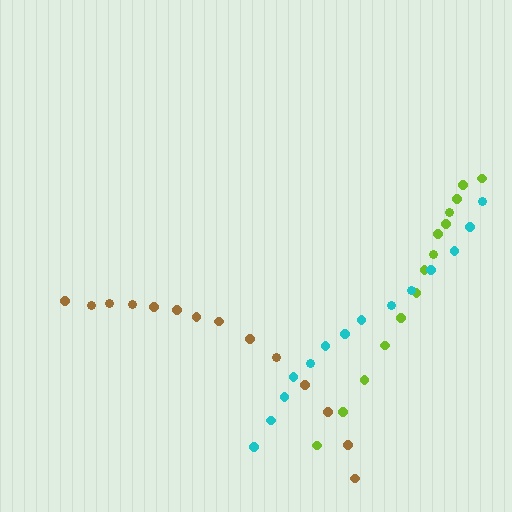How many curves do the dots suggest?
There are 3 distinct paths.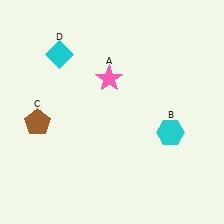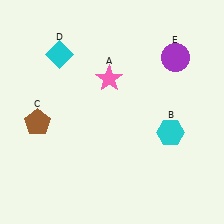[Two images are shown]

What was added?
A purple circle (E) was added in Image 2.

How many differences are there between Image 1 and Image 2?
There is 1 difference between the two images.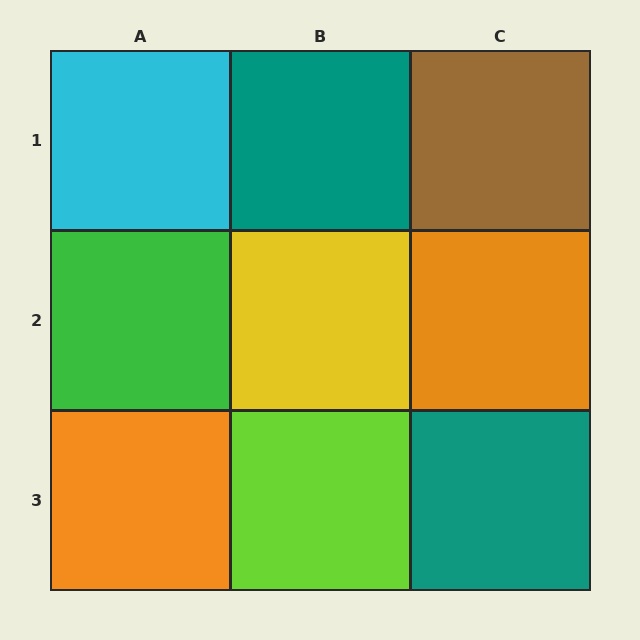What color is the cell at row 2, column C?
Orange.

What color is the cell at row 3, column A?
Orange.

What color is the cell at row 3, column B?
Lime.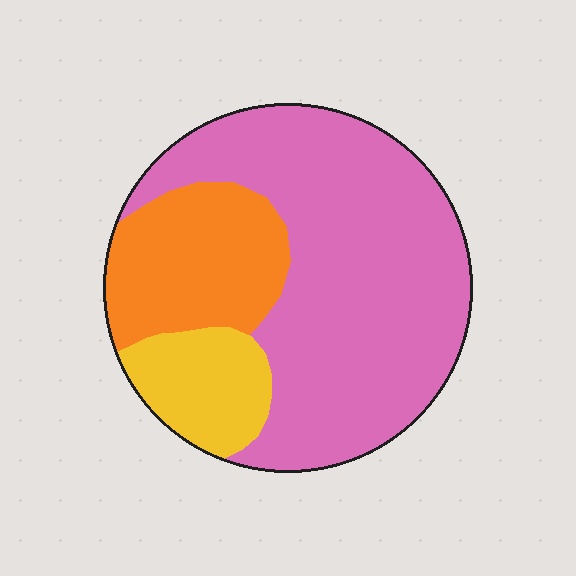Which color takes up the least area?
Yellow, at roughly 15%.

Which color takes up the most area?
Pink, at roughly 65%.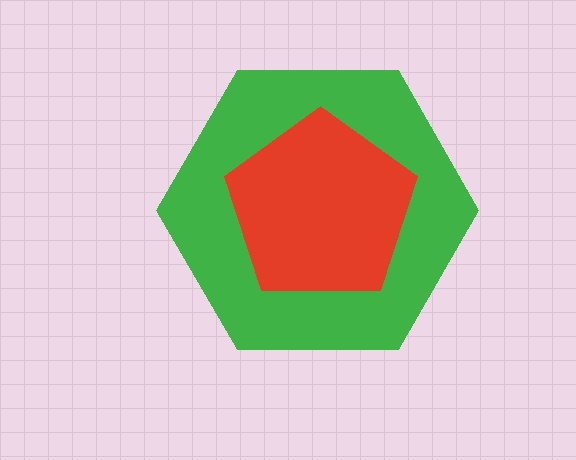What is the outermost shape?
The green hexagon.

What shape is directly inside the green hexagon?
The red pentagon.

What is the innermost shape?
The red pentagon.